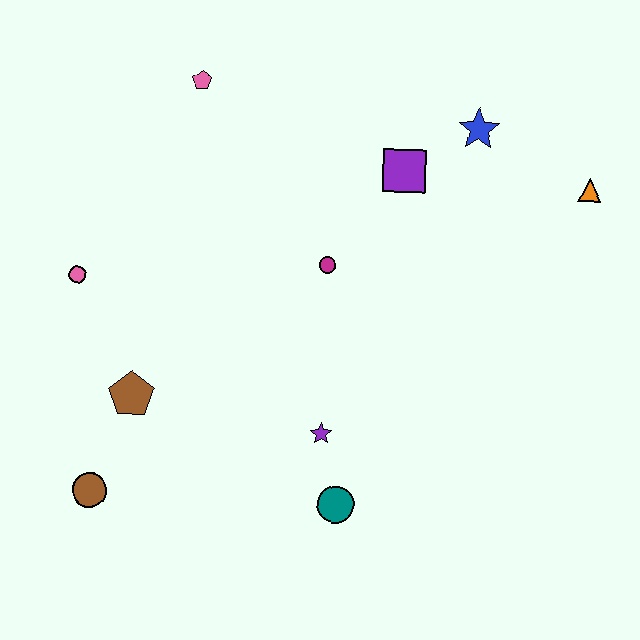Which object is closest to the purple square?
The blue star is closest to the purple square.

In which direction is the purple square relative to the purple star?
The purple square is above the purple star.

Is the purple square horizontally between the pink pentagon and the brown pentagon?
No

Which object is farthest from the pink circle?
The orange triangle is farthest from the pink circle.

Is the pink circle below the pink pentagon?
Yes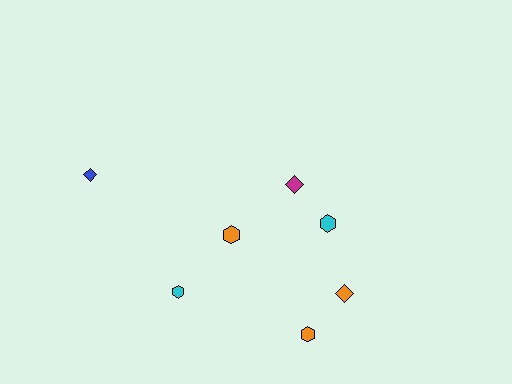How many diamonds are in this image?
There are 3 diamonds.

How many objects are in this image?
There are 7 objects.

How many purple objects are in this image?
There are no purple objects.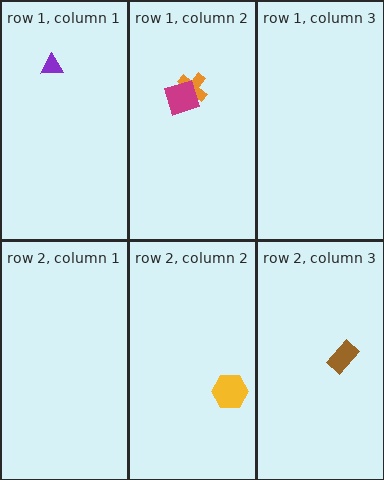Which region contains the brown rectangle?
The row 2, column 3 region.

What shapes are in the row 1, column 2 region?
The orange cross, the magenta square.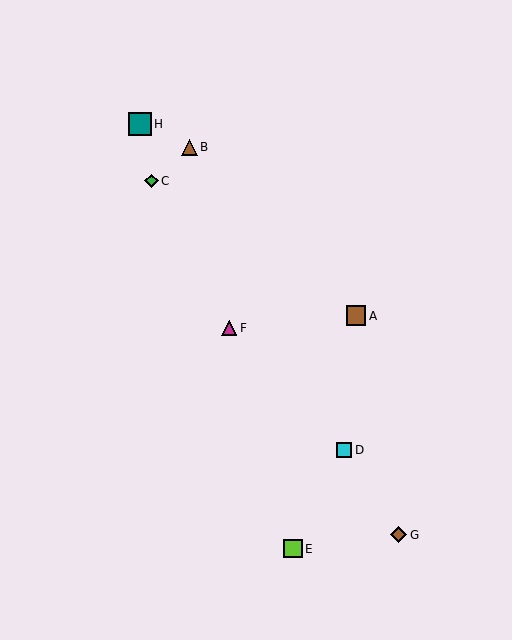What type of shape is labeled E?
Shape E is a lime square.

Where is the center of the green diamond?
The center of the green diamond is at (152, 181).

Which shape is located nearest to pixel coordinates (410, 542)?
The brown diamond (labeled G) at (399, 535) is nearest to that location.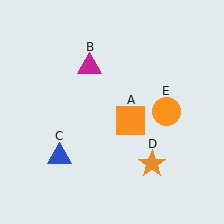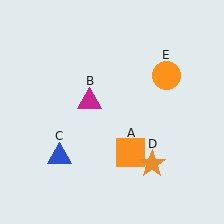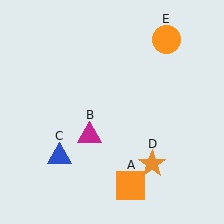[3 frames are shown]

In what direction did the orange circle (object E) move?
The orange circle (object E) moved up.